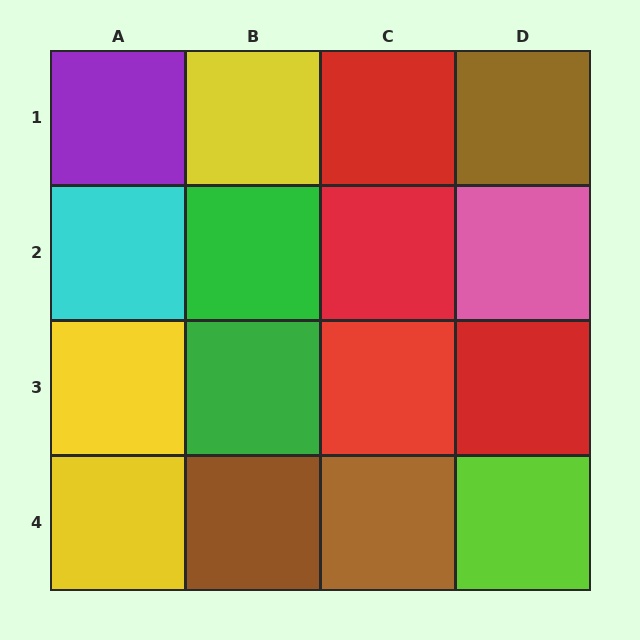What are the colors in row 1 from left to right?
Purple, yellow, red, brown.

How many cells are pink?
1 cell is pink.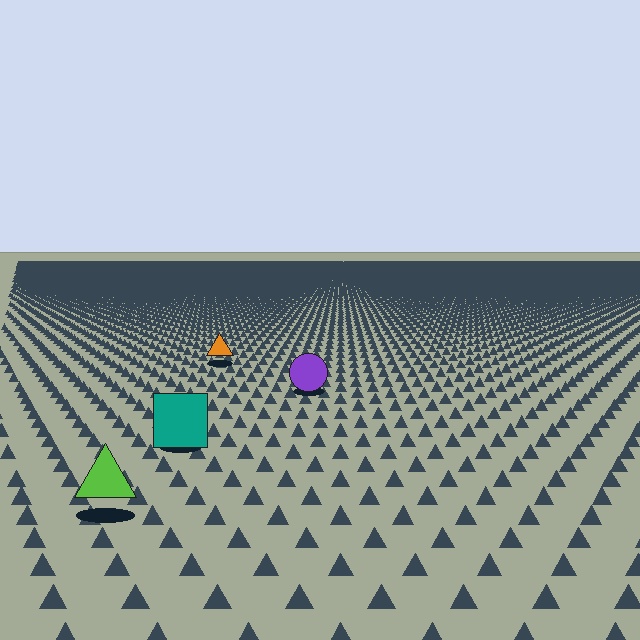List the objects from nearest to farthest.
From nearest to farthest: the lime triangle, the teal square, the purple circle, the orange triangle.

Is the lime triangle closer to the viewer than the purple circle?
Yes. The lime triangle is closer — you can tell from the texture gradient: the ground texture is coarser near it.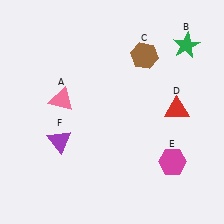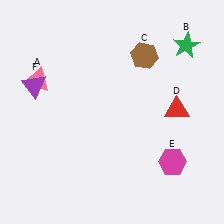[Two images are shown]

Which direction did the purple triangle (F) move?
The purple triangle (F) moved up.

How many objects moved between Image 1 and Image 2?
2 objects moved between the two images.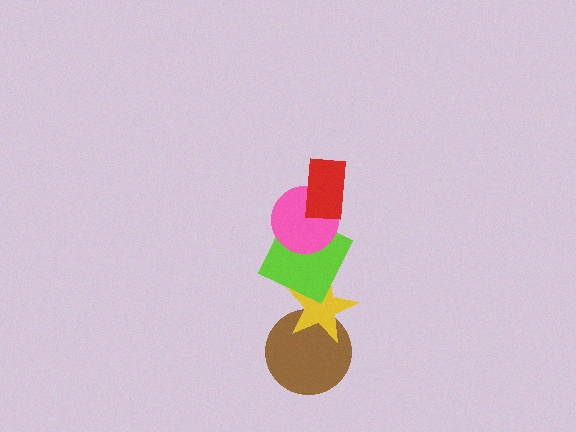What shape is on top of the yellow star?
The lime square is on top of the yellow star.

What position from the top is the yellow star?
The yellow star is 4th from the top.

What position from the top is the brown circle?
The brown circle is 5th from the top.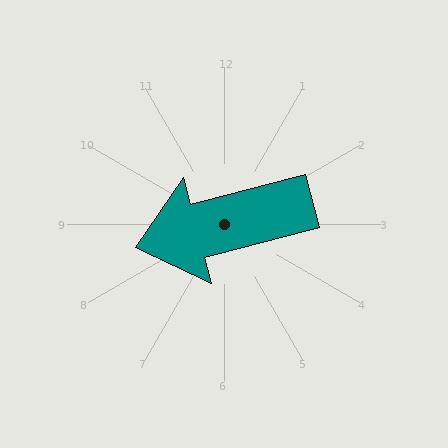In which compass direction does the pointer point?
West.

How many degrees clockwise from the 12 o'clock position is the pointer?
Approximately 255 degrees.